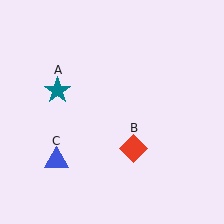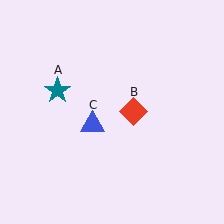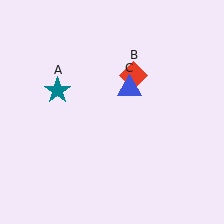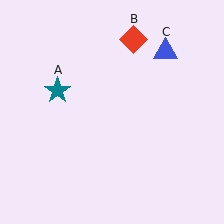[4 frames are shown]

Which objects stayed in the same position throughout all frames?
Teal star (object A) remained stationary.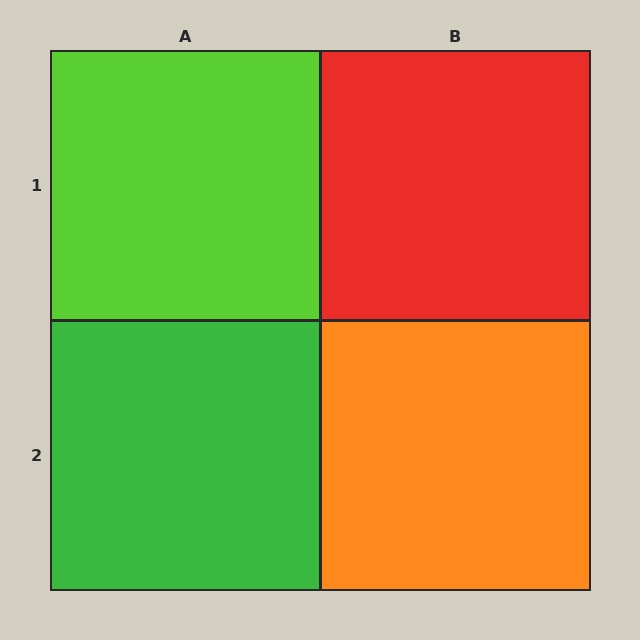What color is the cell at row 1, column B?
Red.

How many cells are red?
1 cell is red.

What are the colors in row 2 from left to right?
Green, orange.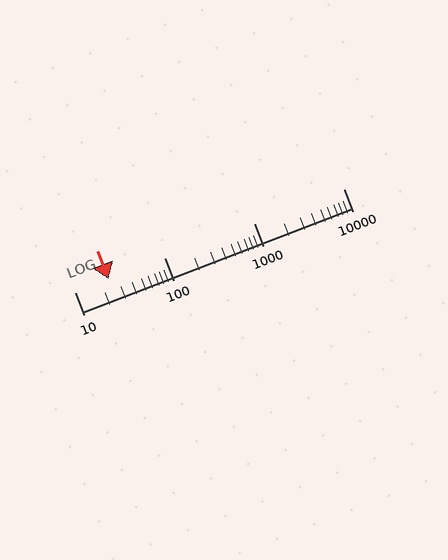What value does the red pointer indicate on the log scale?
The pointer indicates approximately 24.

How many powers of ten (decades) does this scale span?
The scale spans 3 decades, from 10 to 10000.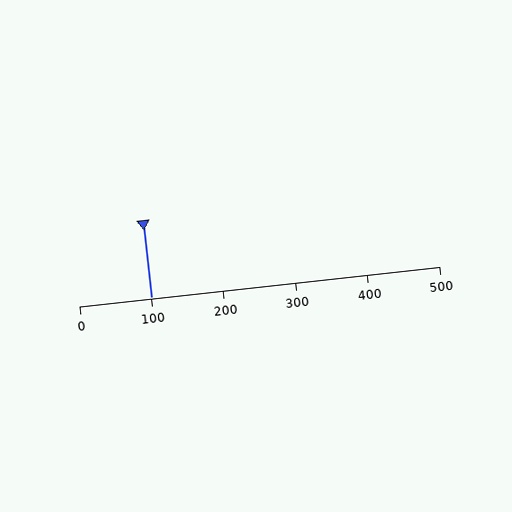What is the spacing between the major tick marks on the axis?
The major ticks are spaced 100 apart.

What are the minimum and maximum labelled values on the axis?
The axis runs from 0 to 500.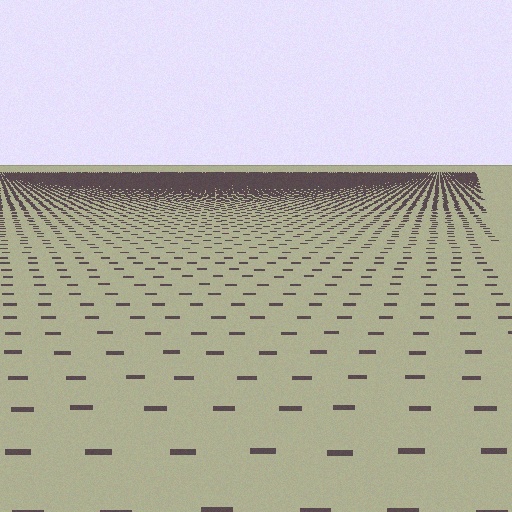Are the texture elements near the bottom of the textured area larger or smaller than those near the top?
Larger. Near the bottom, elements are closer to the viewer and appear at a bigger on-screen size.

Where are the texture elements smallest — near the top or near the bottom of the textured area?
Near the top.